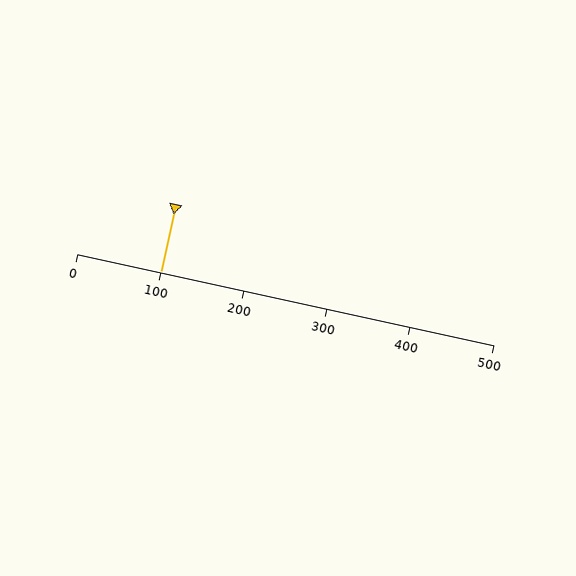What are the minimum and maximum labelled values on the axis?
The axis runs from 0 to 500.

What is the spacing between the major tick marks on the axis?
The major ticks are spaced 100 apart.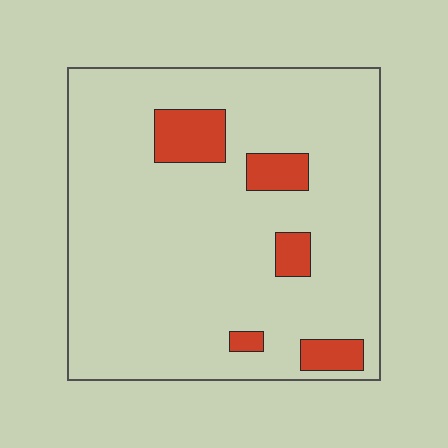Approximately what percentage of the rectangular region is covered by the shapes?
Approximately 10%.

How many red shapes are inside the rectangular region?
5.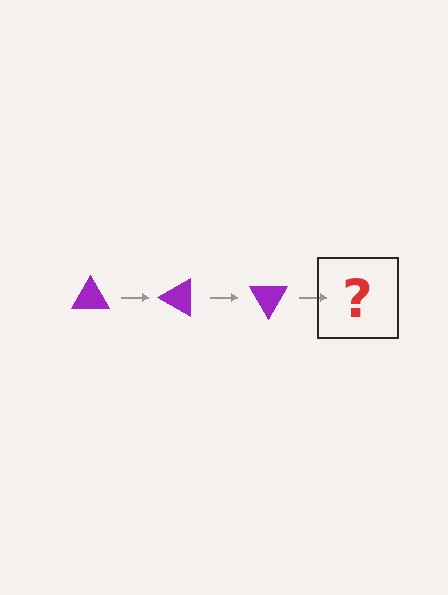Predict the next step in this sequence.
The next step is a purple triangle rotated 90 degrees.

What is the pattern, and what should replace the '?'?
The pattern is that the triangle rotates 30 degrees each step. The '?' should be a purple triangle rotated 90 degrees.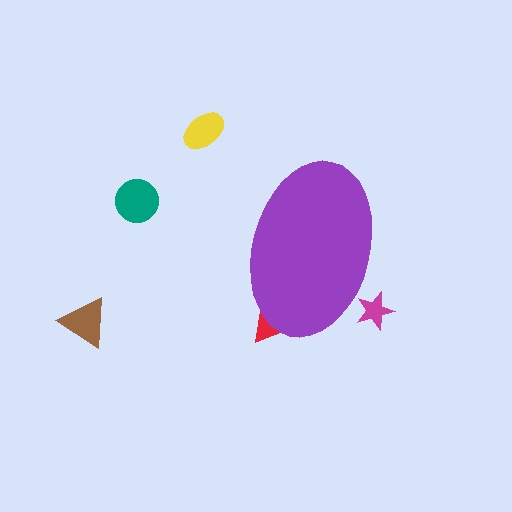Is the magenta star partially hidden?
Yes, the magenta star is partially hidden behind the purple ellipse.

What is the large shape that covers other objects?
A purple ellipse.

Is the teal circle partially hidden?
No, the teal circle is fully visible.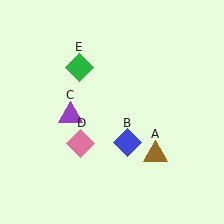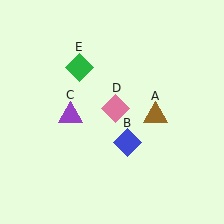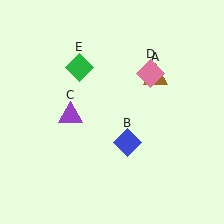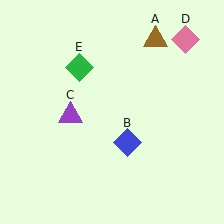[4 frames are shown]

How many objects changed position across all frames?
2 objects changed position: brown triangle (object A), pink diamond (object D).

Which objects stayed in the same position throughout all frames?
Blue diamond (object B) and purple triangle (object C) and green diamond (object E) remained stationary.